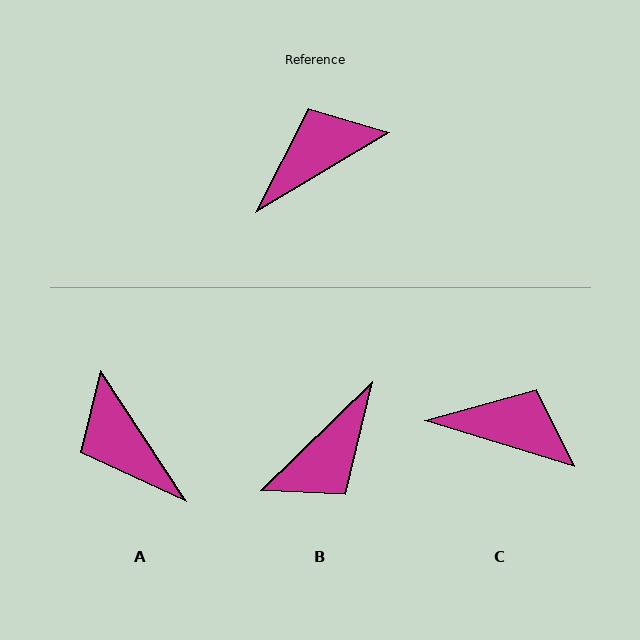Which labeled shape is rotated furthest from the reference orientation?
B, about 167 degrees away.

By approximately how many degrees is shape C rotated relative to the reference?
Approximately 48 degrees clockwise.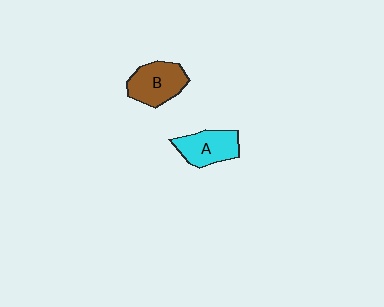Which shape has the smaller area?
Shape A (cyan).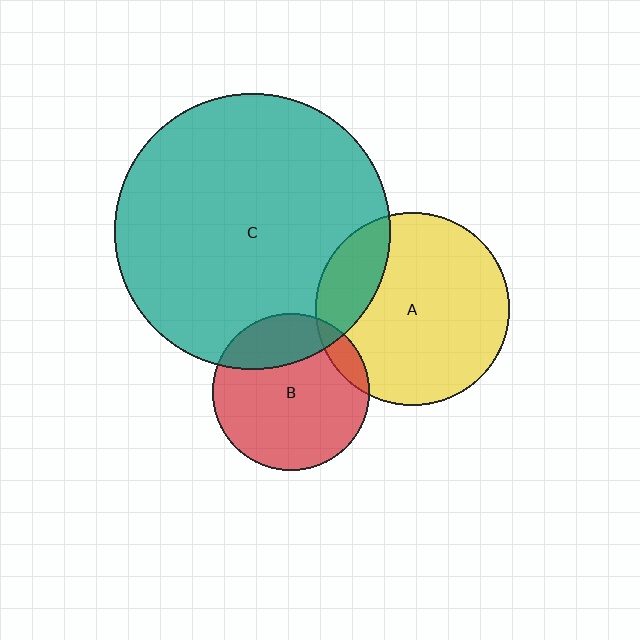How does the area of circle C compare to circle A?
Approximately 2.0 times.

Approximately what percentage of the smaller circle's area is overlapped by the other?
Approximately 25%.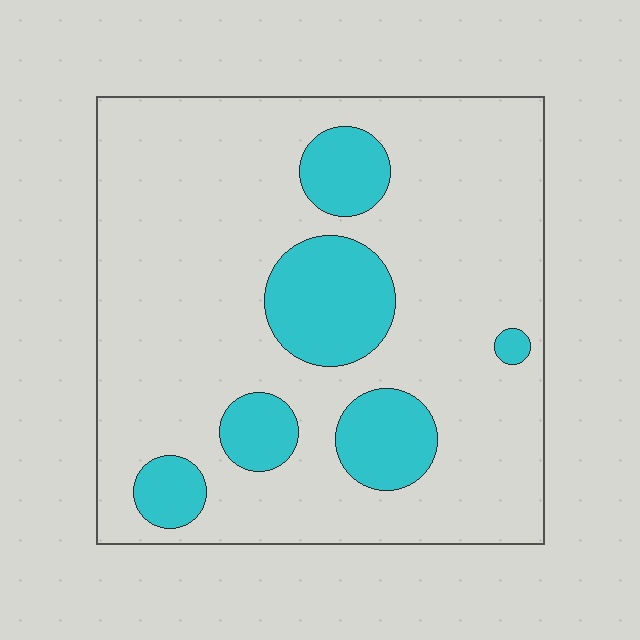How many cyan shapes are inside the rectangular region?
6.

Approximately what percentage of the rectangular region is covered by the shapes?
Approximately 20%.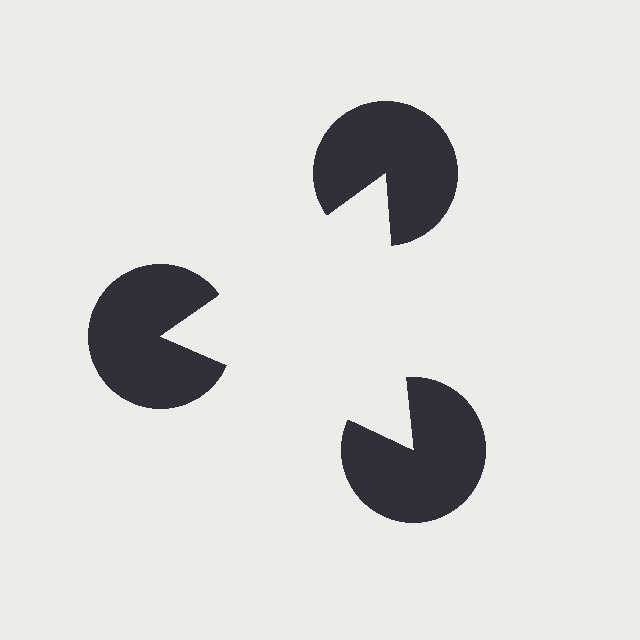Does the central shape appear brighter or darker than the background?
It typically appears slightly brighter than the background, even though no actual brightness change is drawn.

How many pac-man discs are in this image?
There are 3 — one at each vertex of the illusory triangle.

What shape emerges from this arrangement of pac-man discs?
An illusory triangle — its edges are inferred from the aligned wedge cuts in the pac-man discs, not physically drawn.